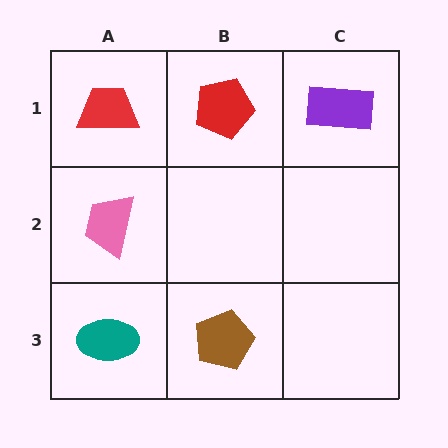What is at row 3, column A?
A teal ellipse.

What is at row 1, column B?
A red pentagon.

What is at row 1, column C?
A purple rectangle.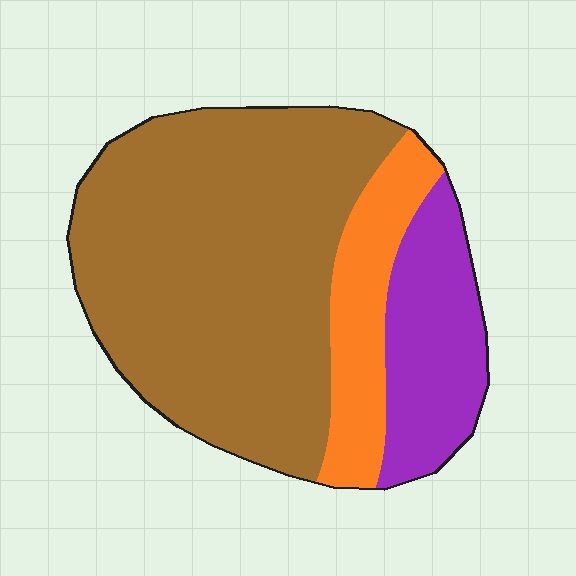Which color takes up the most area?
Brown, at roughly 65%.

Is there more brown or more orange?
Brown.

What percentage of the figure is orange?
Orange covers about 15% of the figure.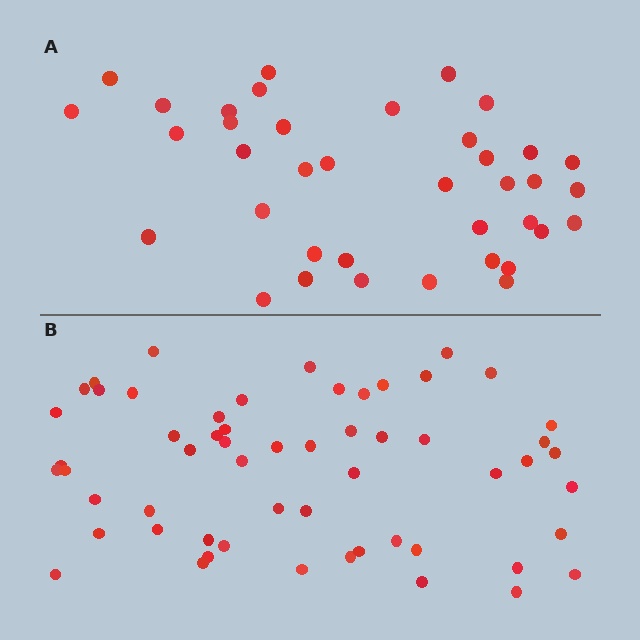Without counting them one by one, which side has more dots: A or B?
Region B (the bottom region) has more dots.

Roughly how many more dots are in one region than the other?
Region B has approximately 20 more dots than region A.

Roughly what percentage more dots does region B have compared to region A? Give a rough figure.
About 50% more.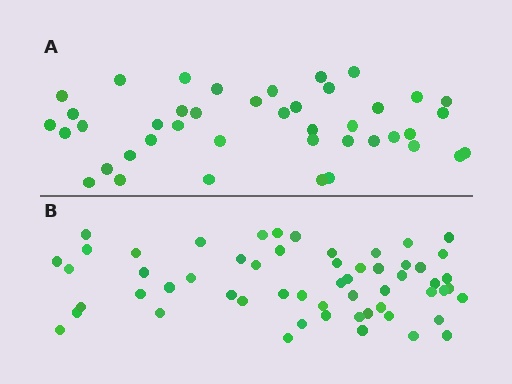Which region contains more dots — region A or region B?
Region B (the bottom region) has more dots.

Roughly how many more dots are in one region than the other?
Region B has approximately 15 more dots than region A.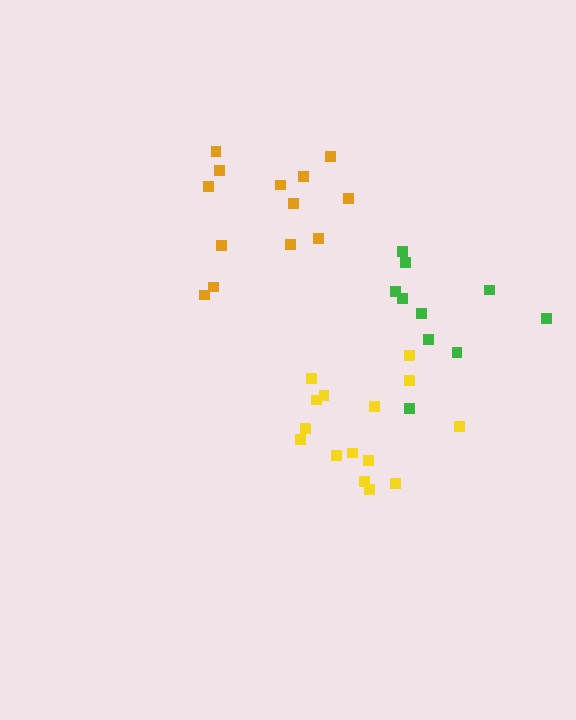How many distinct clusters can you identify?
There are 3 distinct clusters.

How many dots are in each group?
Group 1: 15 dots, Group 2: 13 dots, Group 3: 10 dots (38 total).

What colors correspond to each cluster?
The clusters are colored: yellow, orange, green.